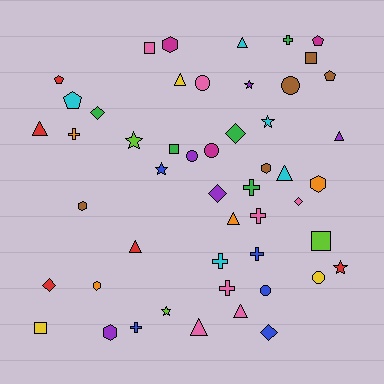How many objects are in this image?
There are 50 objects.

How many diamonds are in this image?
There are 6 diamonds.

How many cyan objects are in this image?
There are 5 cyan objects.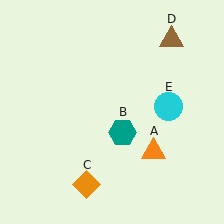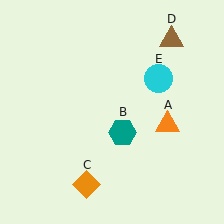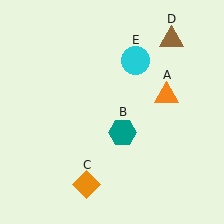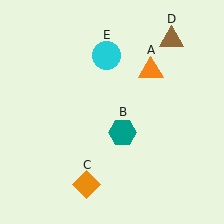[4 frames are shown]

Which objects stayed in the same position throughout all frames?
Teal hexagon (object B) and orange diamond (object C) and brown triangle (object D) remained stationary.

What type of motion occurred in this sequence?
The orange triangle (object A), cyan circle (object E) rotated counterclockwise around the center of the scene.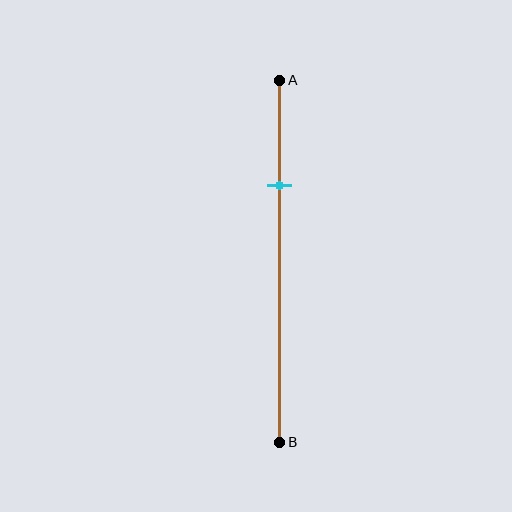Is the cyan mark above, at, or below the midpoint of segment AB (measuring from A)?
The cyan mark is above the midpoint of segment AB.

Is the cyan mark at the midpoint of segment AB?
No, the mark is at about 30% from A, not at the 50% midpoint.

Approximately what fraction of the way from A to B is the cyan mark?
The cyan mark is approximately 30% of the way from A to B.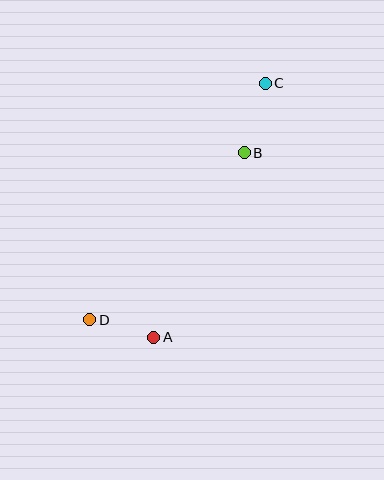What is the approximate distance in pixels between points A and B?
The distance between A and B is approximately 206 pixels.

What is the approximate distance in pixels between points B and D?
The distance between B and D is approximately 227 pixels.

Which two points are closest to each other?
Points A and D are closest to each other.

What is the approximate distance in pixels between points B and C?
The distance between B and C is approximately 73 pixels.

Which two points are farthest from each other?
Points C and D are farthest from each other.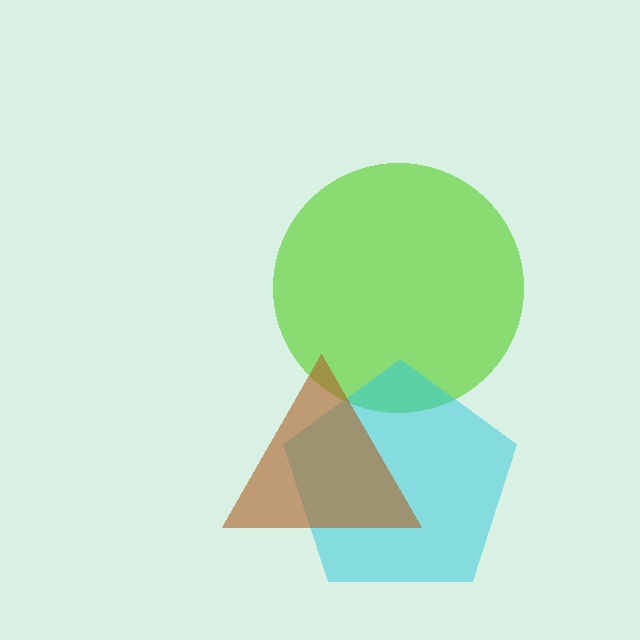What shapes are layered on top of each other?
The layered shapes are: a lime circle, a cyan pentagon, a brown triangle.